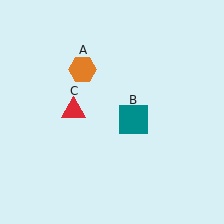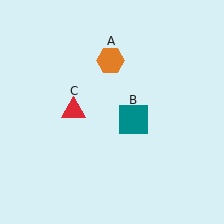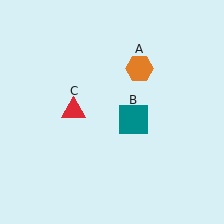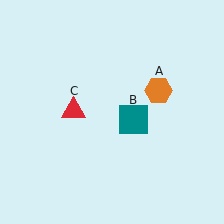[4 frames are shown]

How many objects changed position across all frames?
1 object changed position: orange hexagon (object A).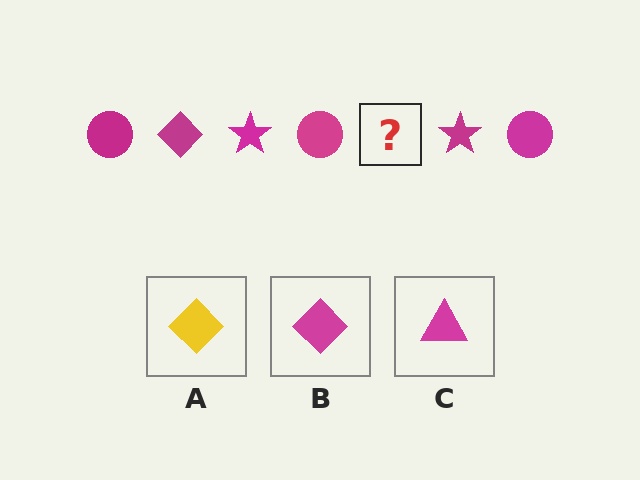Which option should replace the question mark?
Option B.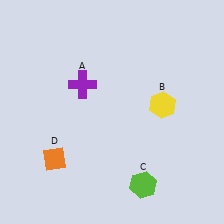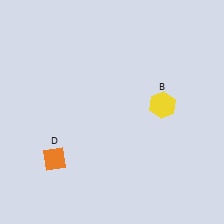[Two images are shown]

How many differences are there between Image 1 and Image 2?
There are 2 differences between the two images.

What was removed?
The lime hexagon (C), the purple cross (A) were removed in Image 2.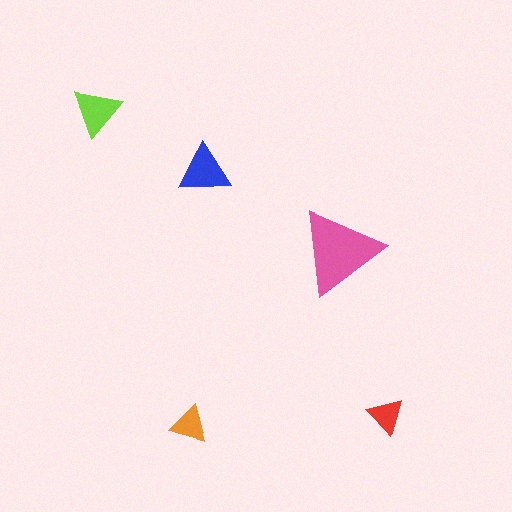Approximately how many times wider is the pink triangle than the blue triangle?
About 1.5 times wider.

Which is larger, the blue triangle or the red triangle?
The blue one.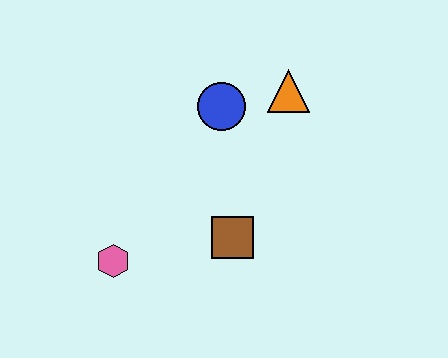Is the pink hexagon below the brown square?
Yes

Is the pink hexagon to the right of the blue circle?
No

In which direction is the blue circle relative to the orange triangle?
The blue circle is to the left of the orange triangle.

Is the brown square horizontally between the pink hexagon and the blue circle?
No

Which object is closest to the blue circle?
The orange triangle is closest to the blue circle.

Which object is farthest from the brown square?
The orange triangle is farthest from the brown square.